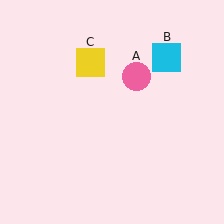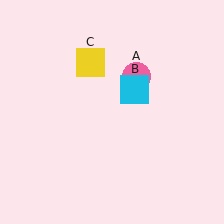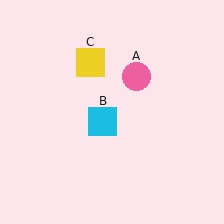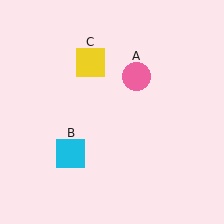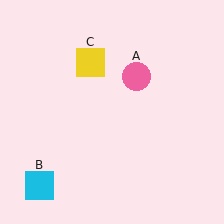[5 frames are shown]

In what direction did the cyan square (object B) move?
The cyan square (object B) moved down and to the left.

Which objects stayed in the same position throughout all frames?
Pink circle (object A) and yellow square (object C) remained stationary.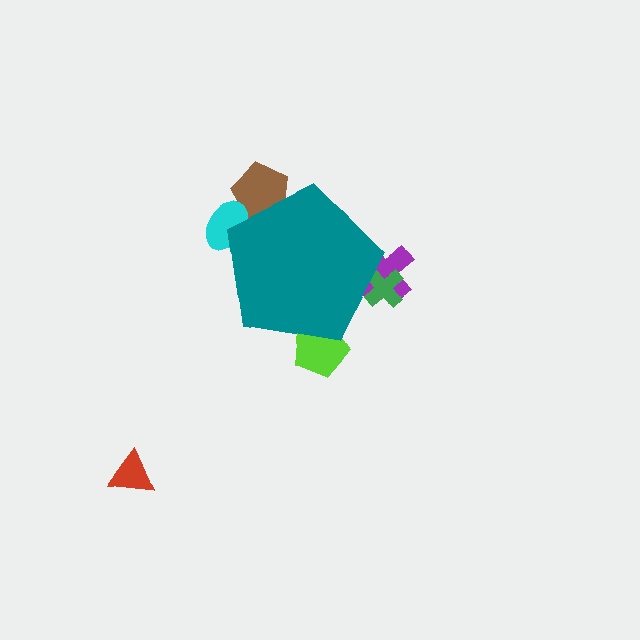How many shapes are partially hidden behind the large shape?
5 shapes are partially hidden.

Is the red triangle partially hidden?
No, the red triangle is fully visible.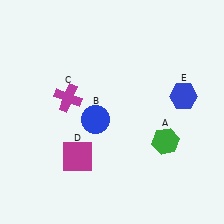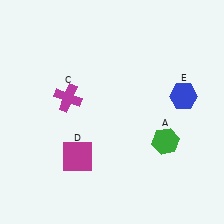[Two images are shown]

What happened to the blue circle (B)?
The blue circle (B) was removed in Image 2. It was in the bottom-left area of Image 1.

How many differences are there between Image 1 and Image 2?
There is 1 difference between the two images.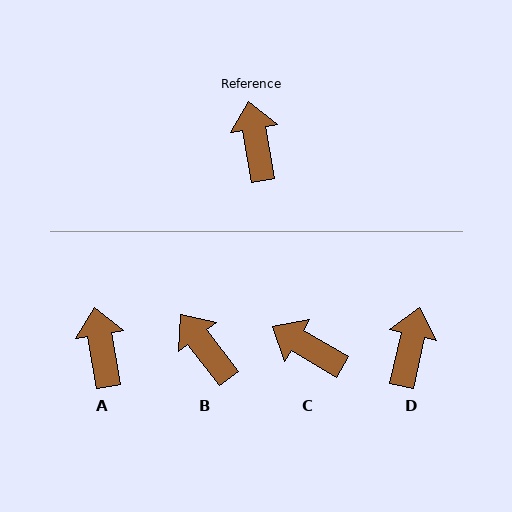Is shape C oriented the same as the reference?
No, it is off by about 50 degrees.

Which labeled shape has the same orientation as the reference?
A.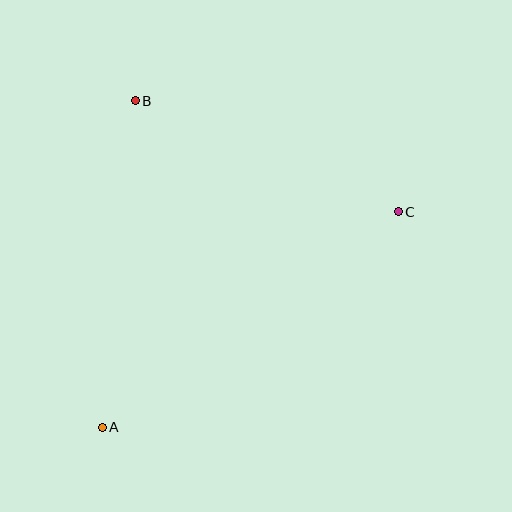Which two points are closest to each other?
Points B and C are closest to each other.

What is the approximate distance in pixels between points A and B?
The distance between A and B is approximately 328 pixels.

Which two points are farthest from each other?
Points A and C are farthest from each other.